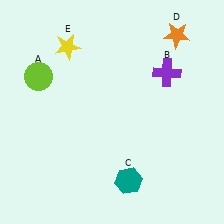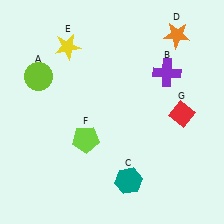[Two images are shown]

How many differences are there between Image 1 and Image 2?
There are 2 differences between the two images.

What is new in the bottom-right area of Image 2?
A red diamond (G) was added in the bottom-right area of Image 2.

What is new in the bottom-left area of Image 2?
A lime pentagon (F) was added in the bottom-left area of Image 2.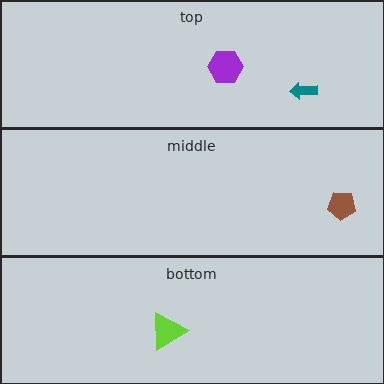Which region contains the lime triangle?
The bottom region.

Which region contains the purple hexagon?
The top region.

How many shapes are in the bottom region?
1.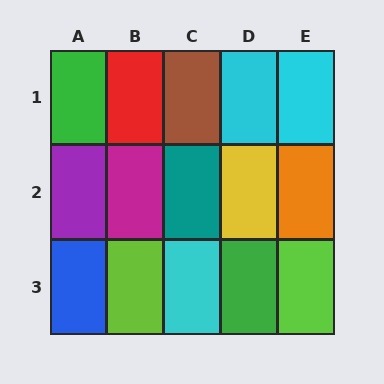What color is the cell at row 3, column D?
Green.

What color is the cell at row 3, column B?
Lime.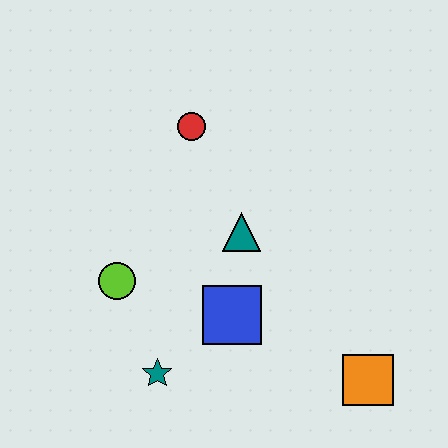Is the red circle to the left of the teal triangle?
Yes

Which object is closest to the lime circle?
The teal star is closest to the lime circle.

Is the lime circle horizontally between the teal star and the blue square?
No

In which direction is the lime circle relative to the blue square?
The lime circle is to the left of the blue square.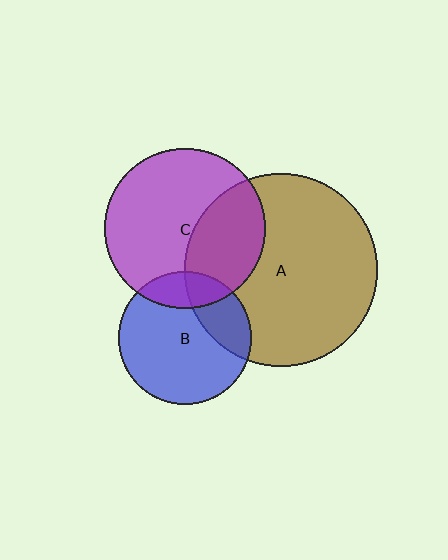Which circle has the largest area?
Circle A (brown).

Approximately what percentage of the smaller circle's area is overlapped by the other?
Approximately 25%.